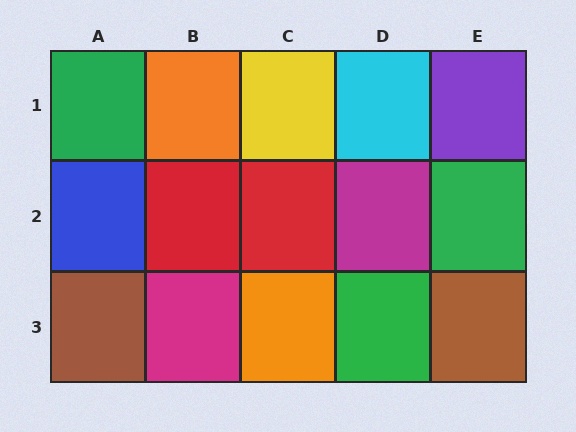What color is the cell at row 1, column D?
Cyan.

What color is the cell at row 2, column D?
Magenta.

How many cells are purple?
1 cell is purple.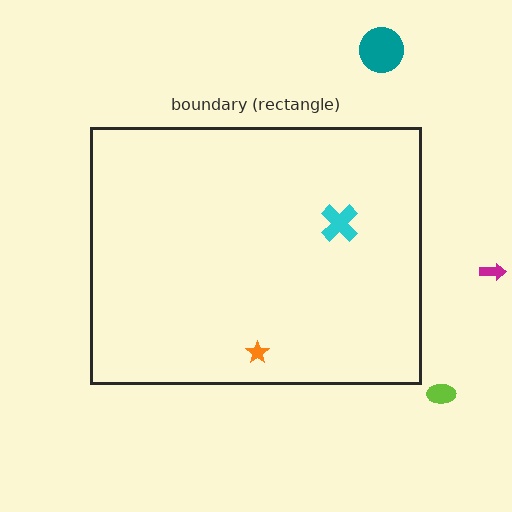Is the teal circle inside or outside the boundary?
Outside.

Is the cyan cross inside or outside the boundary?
Inside.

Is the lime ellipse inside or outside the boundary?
Outside.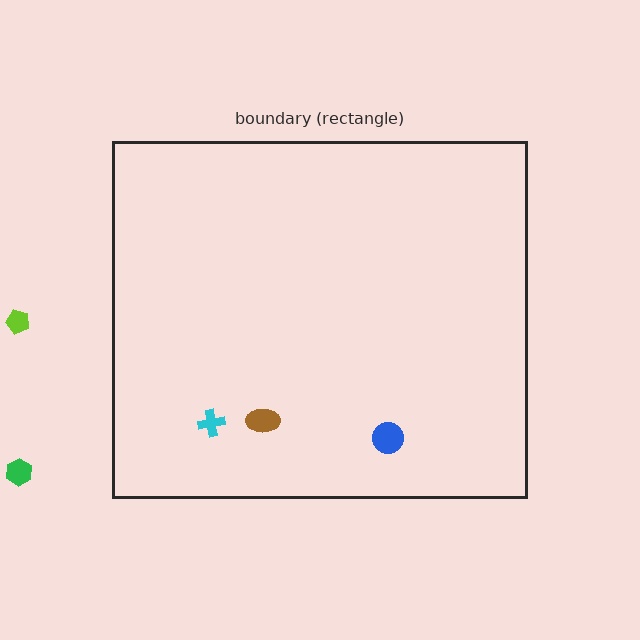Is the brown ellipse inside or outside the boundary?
Inside.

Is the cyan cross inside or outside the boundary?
Inside.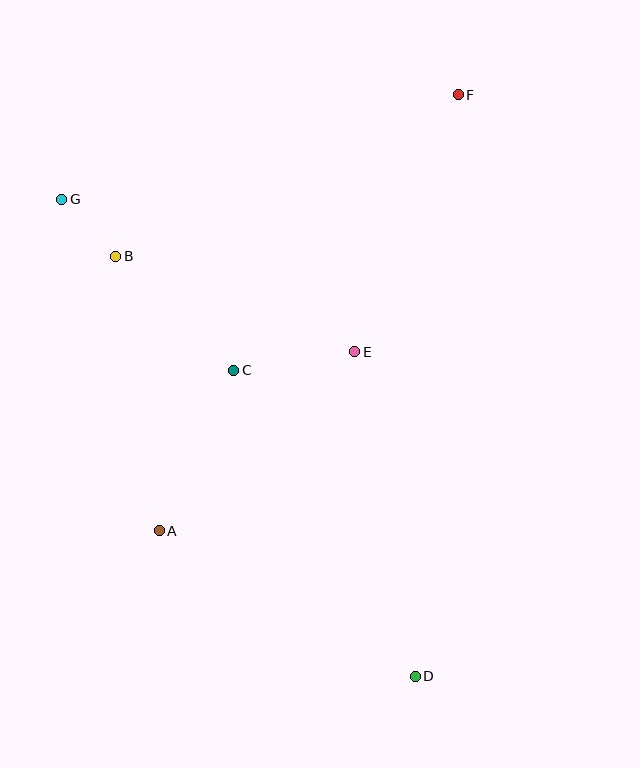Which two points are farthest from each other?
Points D and G are farthest from each other.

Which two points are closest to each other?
Points B and G are closest to each other.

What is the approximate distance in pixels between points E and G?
The distance between E and G is approximately 330 pixels.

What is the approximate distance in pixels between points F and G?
The distance between F and G is approximately 410 pixels.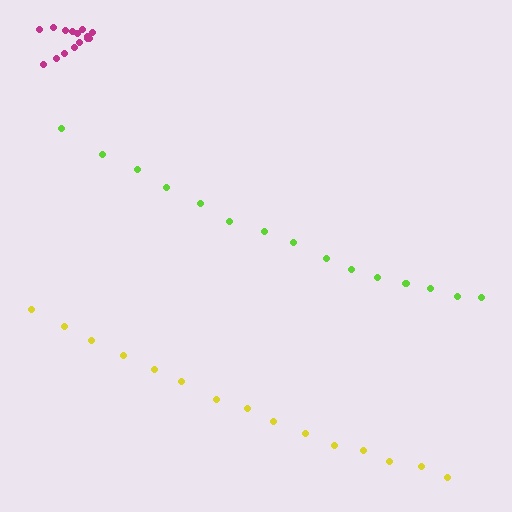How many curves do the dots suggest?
There are 3 distinct paths.